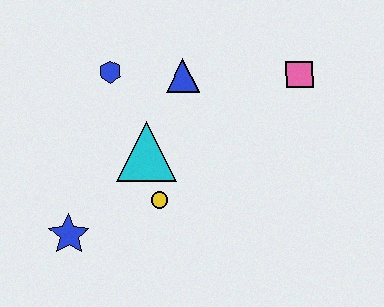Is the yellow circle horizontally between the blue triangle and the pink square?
No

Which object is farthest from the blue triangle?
The blue star is farthest from the blue triangle.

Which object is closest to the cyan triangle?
The yellow circle is closest to the cyan triangle.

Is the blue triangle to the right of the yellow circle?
Yes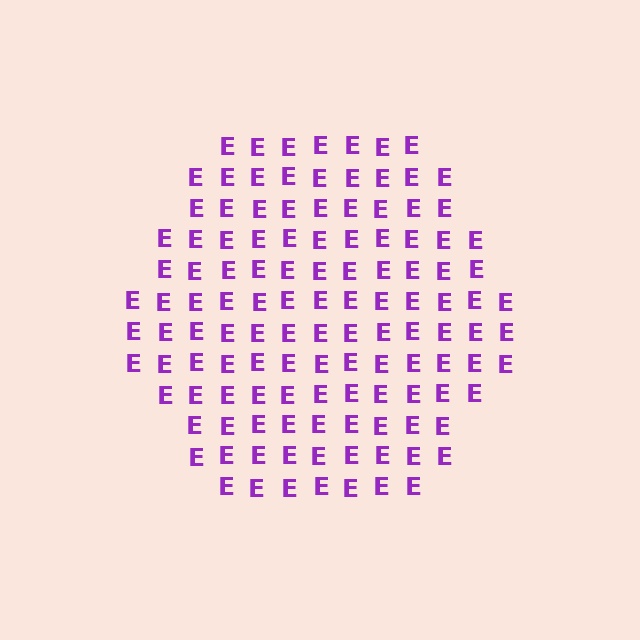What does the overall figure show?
The overall figure shows a hexagon.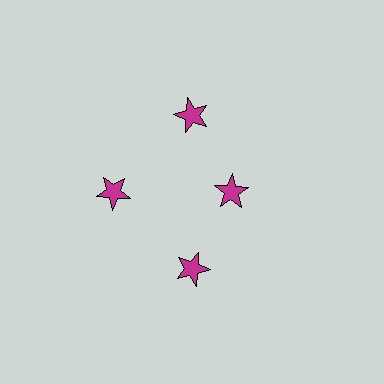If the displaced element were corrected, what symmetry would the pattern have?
It would have 4-fold rotational symmetry — the pattern would map onto itself every 90 degrees.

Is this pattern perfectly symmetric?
No. The 4 magenta stars are arranged in a ring, but one element near the 3 o'clock position is pulled inward toward the center, breaking the 4-fold rotational symmetry.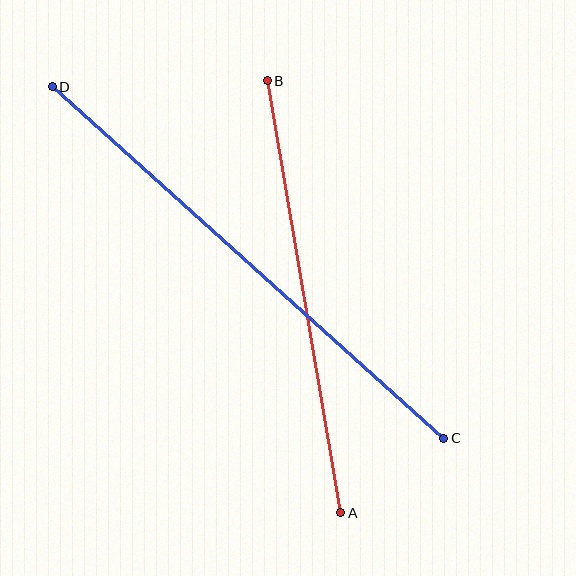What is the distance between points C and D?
The distance is approximately 527 pixels.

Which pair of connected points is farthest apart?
Points C and D are farthest apart.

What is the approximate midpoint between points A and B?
The midpoint is at approximately (304, 297) pixels.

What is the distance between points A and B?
The distance is approximately 438 pixels.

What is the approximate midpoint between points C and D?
The midpoint is at approximately (248, 263) pixels.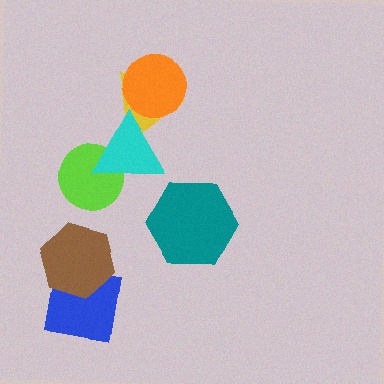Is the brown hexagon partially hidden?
No, no other shape covers it.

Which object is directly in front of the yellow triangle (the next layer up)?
The orange circle is directly in front of the yellow triangle.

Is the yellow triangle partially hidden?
Yes, it is partially covered by another shape.